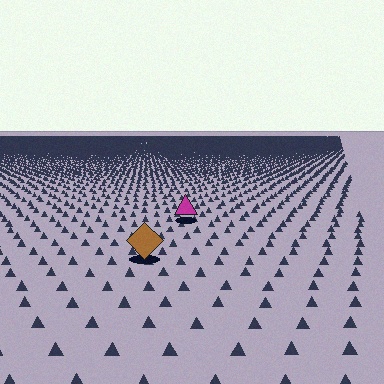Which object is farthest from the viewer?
The magenta triangle is farthest from the viewer. It appears smaller and the ground texture around it is denser.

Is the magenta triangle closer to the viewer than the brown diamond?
No. The brown diamond is closer — you can tell from the texture gradient: the ground texture is coarser near it.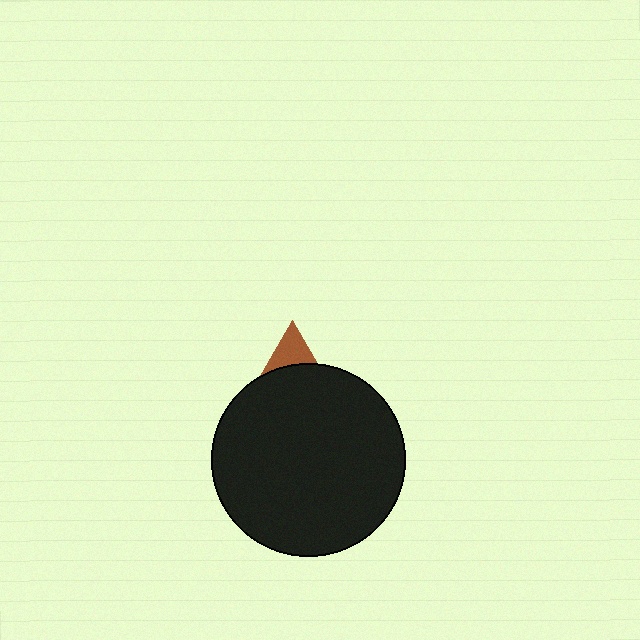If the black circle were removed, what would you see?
You would see the complete brown triangle.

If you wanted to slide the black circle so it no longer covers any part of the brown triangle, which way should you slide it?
Slide it down — that is the most direct way to separate the two shapes.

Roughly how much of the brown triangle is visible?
A small part of it is visible (roughly 31%).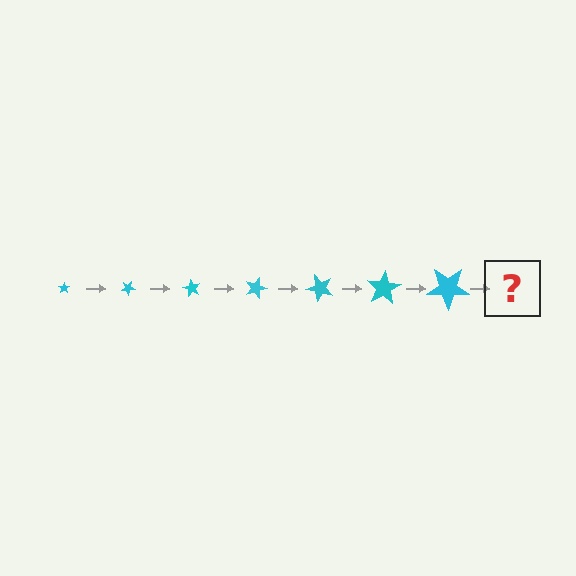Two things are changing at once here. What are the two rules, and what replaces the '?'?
The two rules are that the star grows larger each step and it rotates 30 degrees each step. The '?' should be a star, larger than the previous one and rotated 210 degrees from the start.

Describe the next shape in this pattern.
It should be a star, larger than the previous one and rotated 210 degrees from the start.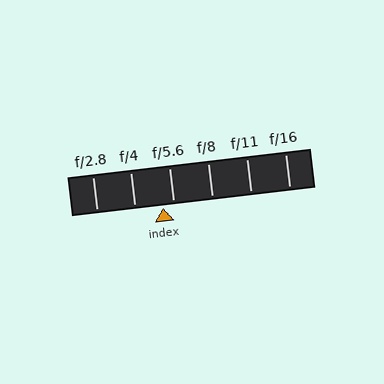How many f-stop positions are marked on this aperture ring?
There are 6 f-stop positions marked.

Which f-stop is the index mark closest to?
The index mark is closest to f/5.6.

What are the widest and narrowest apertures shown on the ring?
The widest aperture shown is f/2.8 and the narrowest is f/16.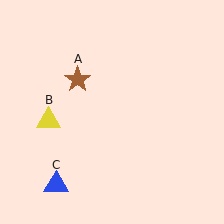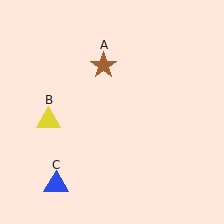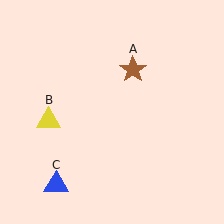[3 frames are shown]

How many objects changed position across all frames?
1 object changed position: brown star (object A).